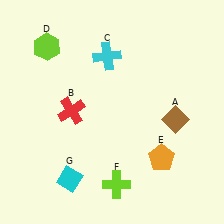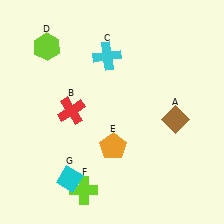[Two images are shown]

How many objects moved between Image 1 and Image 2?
2 objects moved between the two images.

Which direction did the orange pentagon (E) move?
The orange pentagon (E) moved left.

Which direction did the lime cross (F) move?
The lime cross (F) moved left.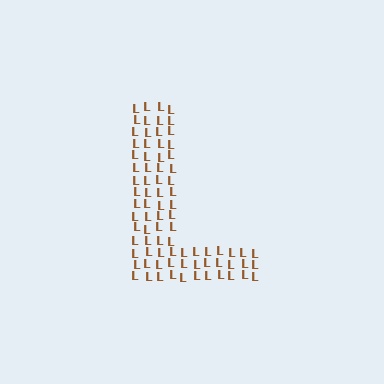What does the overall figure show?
The overall figure shows the letter L.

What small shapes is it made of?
It is made of small letter L's.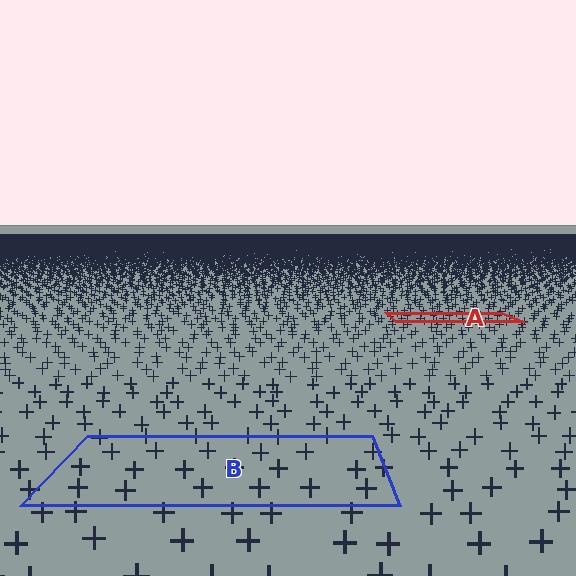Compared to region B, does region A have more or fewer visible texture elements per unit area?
Region A has more texture elements per unit area — they are packed more densely because it is farther away.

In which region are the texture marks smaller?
The texture marks are smaller in region A, because it is farther away.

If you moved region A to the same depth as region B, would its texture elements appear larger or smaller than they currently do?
They would appear larger. At a closer depth, the same texture elements are projected at a bigger on-screen size.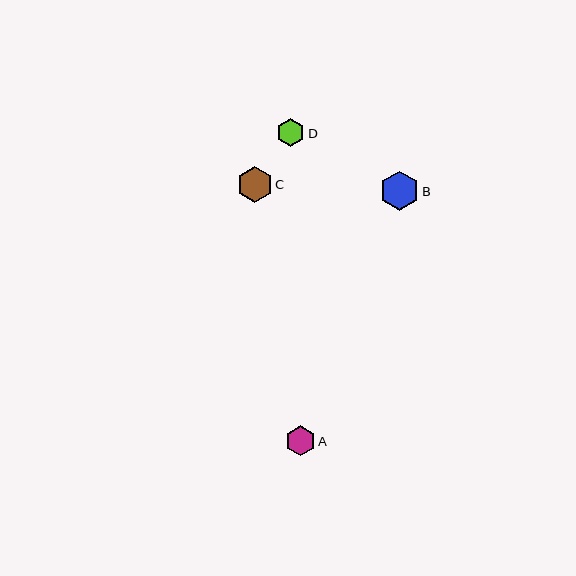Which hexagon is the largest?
Hexagon B is the largest with a size of approximately 39 pixels.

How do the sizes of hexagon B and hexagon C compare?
Hexagon B and hexagon C are approximately the same size.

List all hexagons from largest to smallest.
From largest to smallest: B, C, A, D.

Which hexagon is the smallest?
Hexagon D is the smallest with a size of approximately 28 pixels.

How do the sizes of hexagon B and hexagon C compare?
Hexagon B and hexagon C are approximately the same size.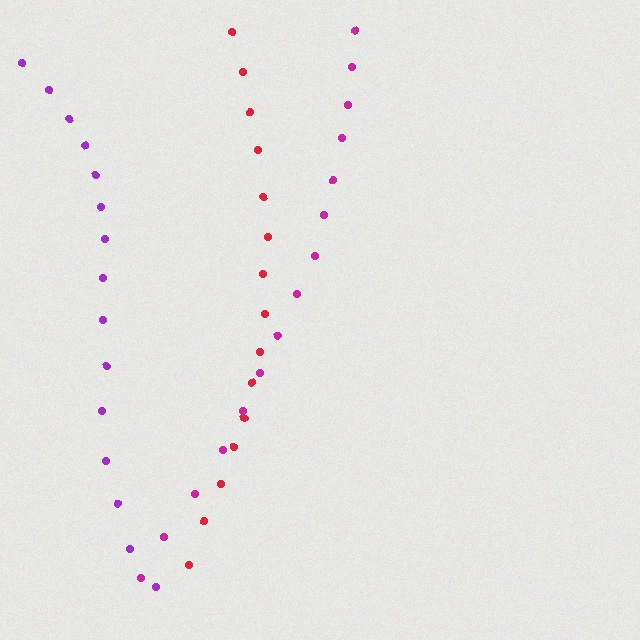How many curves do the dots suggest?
There are 3 distinct paths.